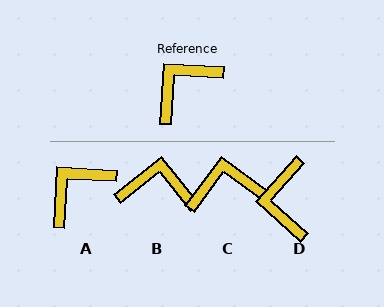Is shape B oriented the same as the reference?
No, it is off by about 48 degrees.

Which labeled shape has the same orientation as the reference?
A.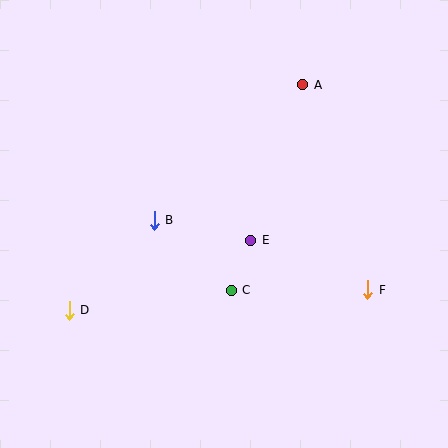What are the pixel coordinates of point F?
Point F is at (368, 290).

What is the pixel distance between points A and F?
The distance between A and F is 215 pixels.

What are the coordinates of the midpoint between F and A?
The midpoint between F and A is at (335, 187).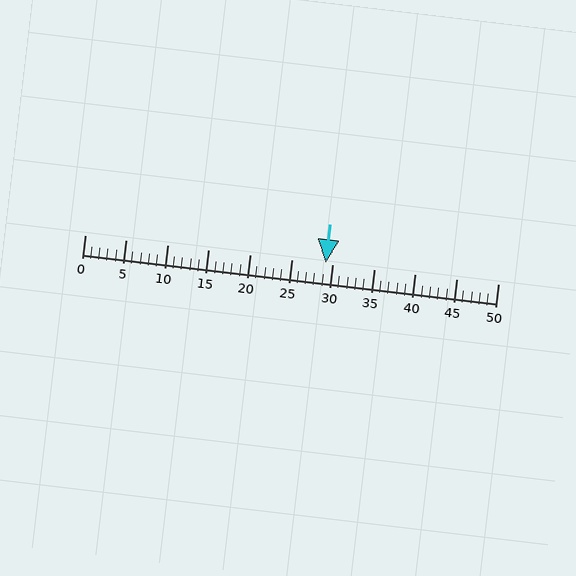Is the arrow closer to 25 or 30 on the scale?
The arrow is closer to 30.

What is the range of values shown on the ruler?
The ruler shows values from 0 to 50.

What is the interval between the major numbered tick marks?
The major tick marks are spaced 5 units apart.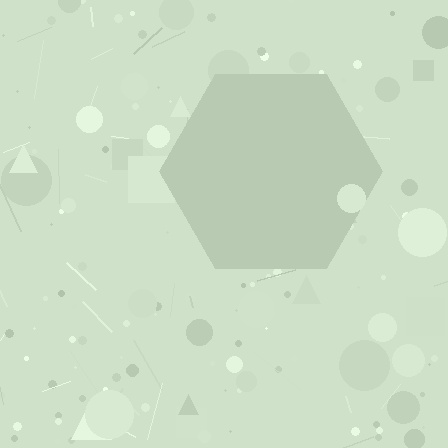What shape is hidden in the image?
A hexagon is hidden in the image.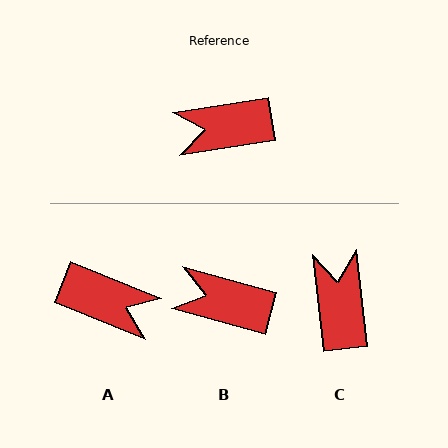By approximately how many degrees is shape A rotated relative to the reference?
Approximately 149 degrees counter-clockwise.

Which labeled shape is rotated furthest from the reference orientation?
A, about 149 degrees away.